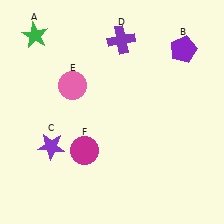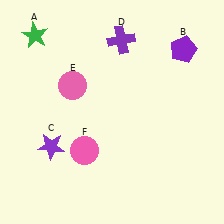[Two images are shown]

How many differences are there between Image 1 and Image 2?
There is 1 difference between the two images.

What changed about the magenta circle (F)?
In Image 1, F is magenta. In Image 2, it changed to pink.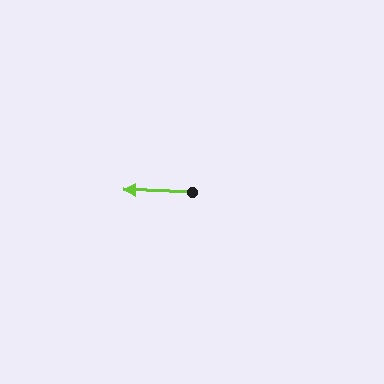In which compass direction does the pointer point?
West.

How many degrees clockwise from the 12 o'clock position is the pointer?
Approximately 272 degrees.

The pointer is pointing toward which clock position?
Roughly 9 o'clock.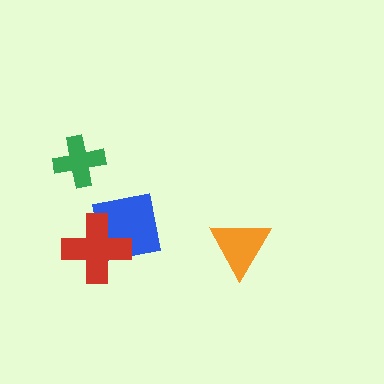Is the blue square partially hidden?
Yes, it is partially covered by another shape.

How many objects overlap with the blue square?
1 object overlaps with the blue square.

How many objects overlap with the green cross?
0 objects overlap with the green cross.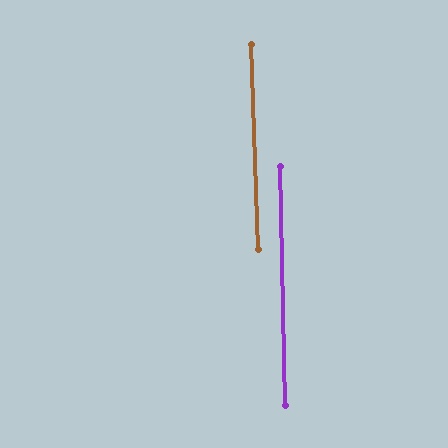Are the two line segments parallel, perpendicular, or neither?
Parallel — their directions differ by only 0.7°.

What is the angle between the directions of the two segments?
Approximately 1 degree.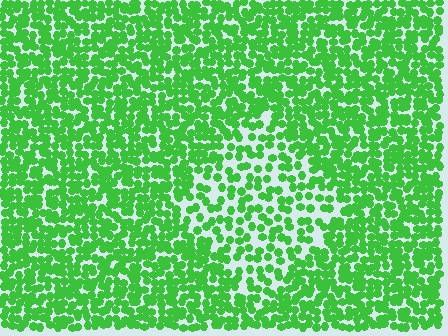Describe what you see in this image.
The image contains small green elements arranged at two different densities. A diamond-shaped region is visible where the elements are less densely packed than the surrounding area.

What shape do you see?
I see a diamond.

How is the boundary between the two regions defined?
The boundary is defined by a change in element density (approximately 1.9x ratio). All elements are the same color, size, and shape.